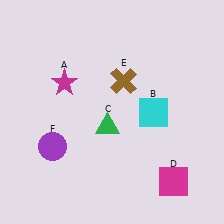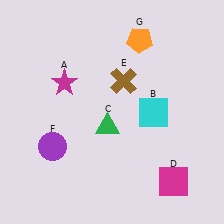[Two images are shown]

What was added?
An orange pentagon (G) was added in Image 2.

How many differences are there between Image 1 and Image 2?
There is 1 difference between the two images.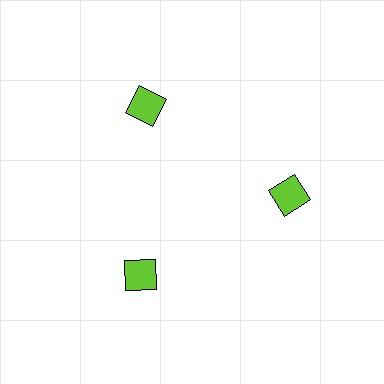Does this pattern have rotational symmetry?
Yes, this pattern has 3-fold rotational symmetry. It looks the same after rotating 120 degrees around the center.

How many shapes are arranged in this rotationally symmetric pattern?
There are 3 shapes, arranged in 3 groups of 1.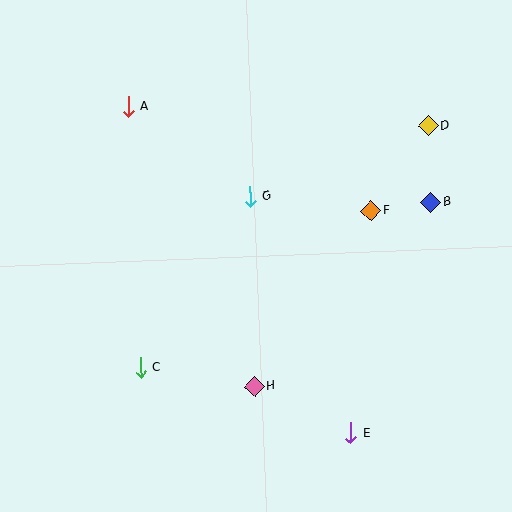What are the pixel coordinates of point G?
Point G is at (250, 196).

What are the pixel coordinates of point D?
Point D is at (428, 126).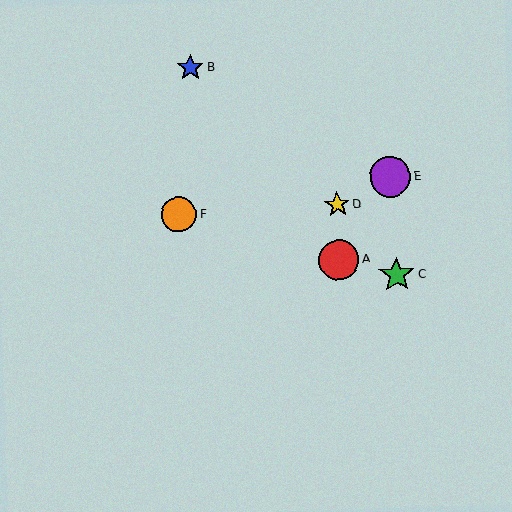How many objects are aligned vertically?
2 objects (A, D) are aligned vertically.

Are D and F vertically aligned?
No, D is at x≈337 and F is at x≈179.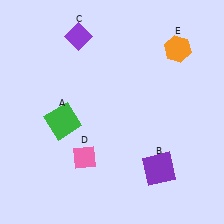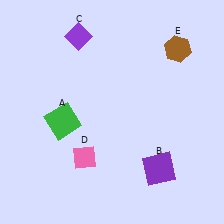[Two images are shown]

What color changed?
The hexagon (E) changed from orange in Image 1 to brown in Image 2.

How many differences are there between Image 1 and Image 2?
There is 1 difference between the two images.